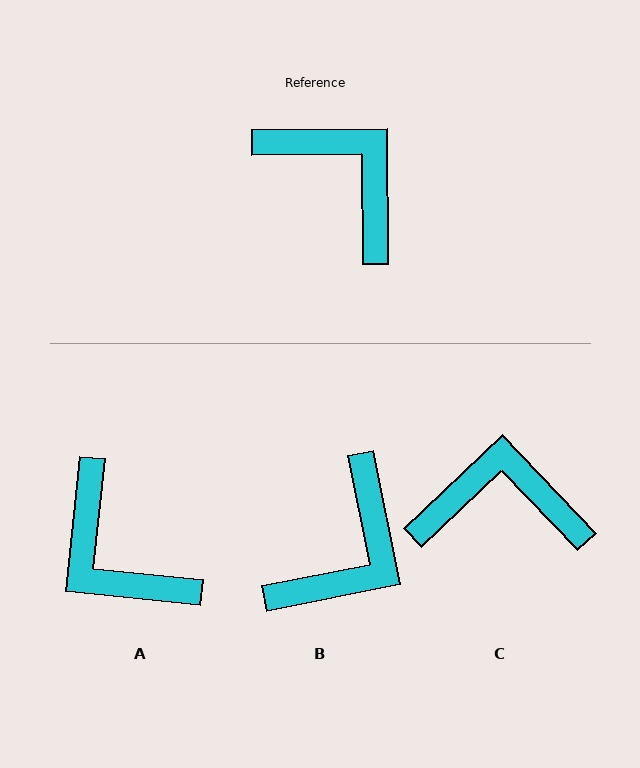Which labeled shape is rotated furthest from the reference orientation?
A, about 174 degrees away.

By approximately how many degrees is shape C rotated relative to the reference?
Approximately 43 degrees counter-clockwise.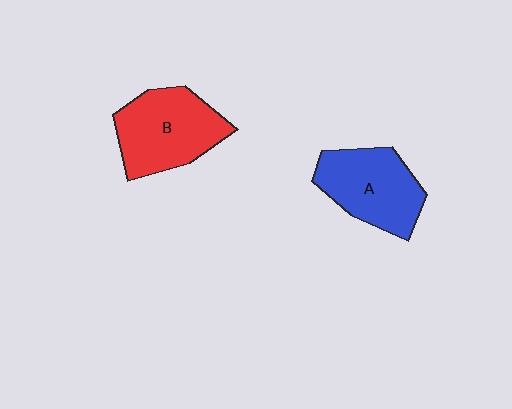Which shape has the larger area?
Shape B (red).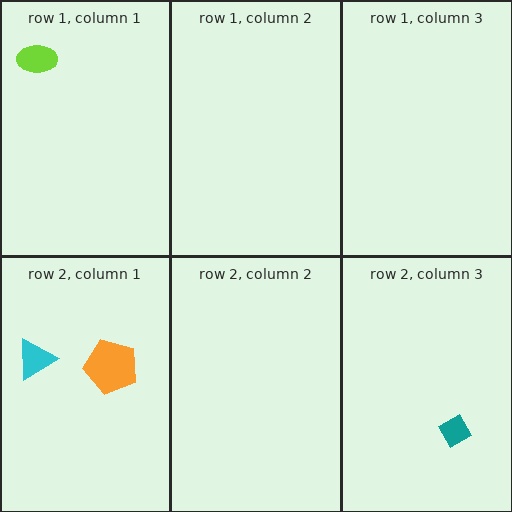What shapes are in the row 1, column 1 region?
The lime ellipse.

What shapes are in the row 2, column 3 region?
The teal diamond.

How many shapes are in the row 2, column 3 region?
1.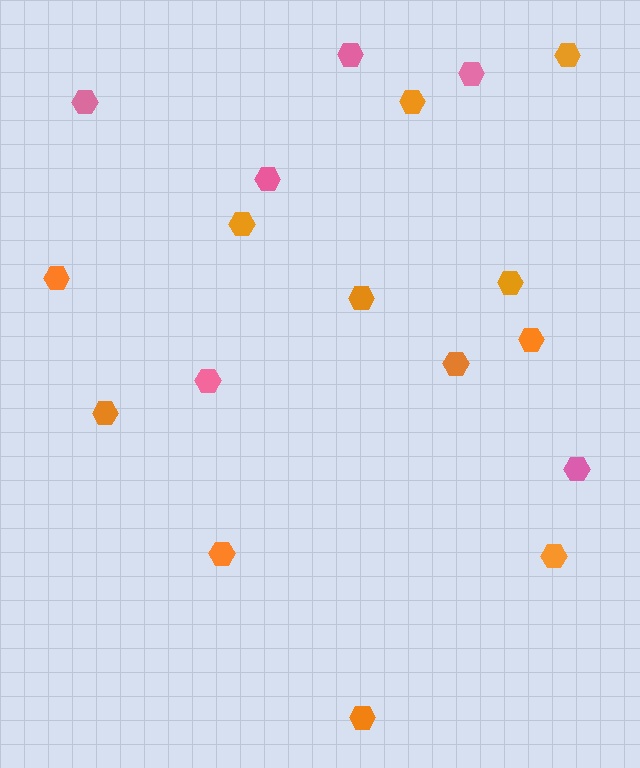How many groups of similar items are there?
There are 2 groups: one group of pink hexagons (6) and one group of orange hexagons (12).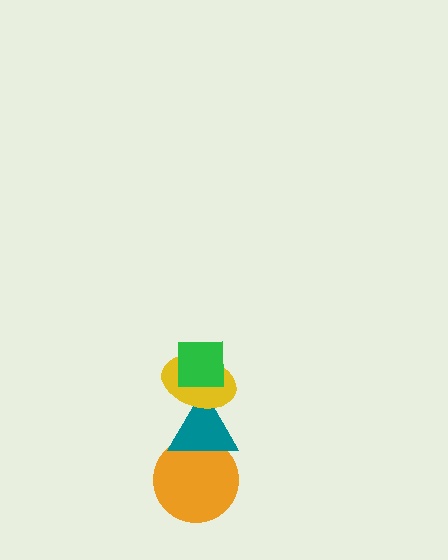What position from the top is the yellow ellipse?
The yellow ellipse is 2nd from the top.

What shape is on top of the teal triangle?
The yellow ellipse is on top of the teal triangle.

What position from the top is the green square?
The green square is 1st from the top.